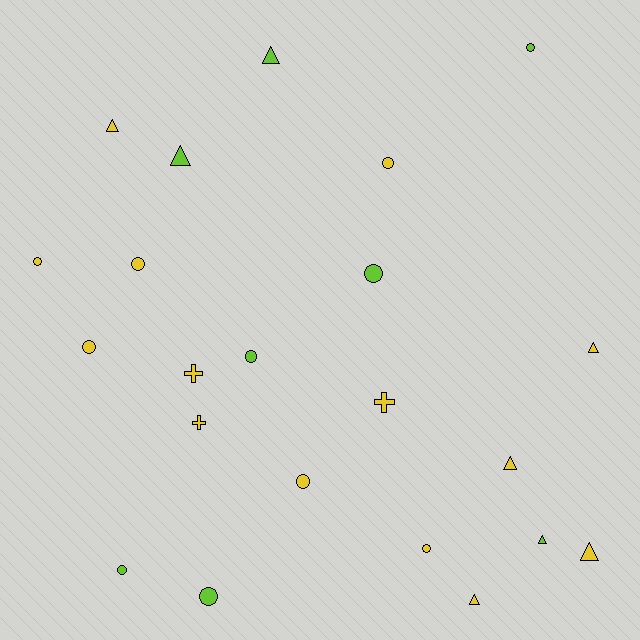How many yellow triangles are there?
There are 5 yellow triangles.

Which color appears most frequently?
Yellow, with 14 objects.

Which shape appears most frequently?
Circle, with 11 objects.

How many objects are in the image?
There are 22 objects.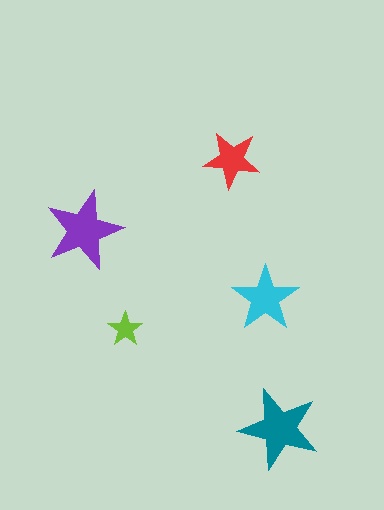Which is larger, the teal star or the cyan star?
The teal one.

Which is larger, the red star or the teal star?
The teal one.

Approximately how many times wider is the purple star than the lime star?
About 2.5 times wider.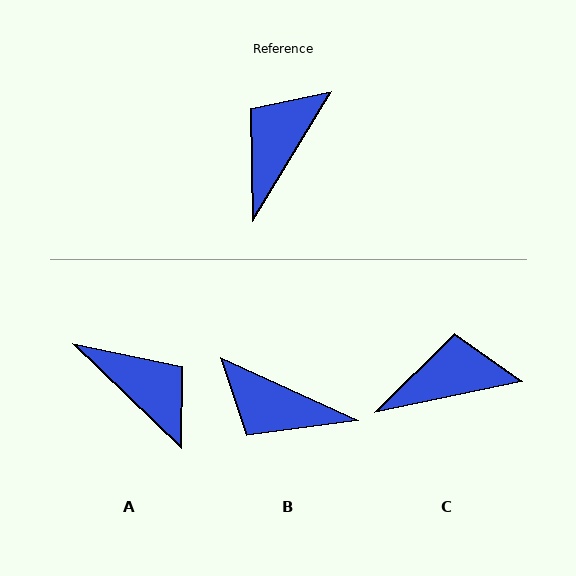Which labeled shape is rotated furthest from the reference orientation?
A, about 102 degrees away.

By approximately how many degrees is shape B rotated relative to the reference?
Approximately 97 degrees counter-clockwise.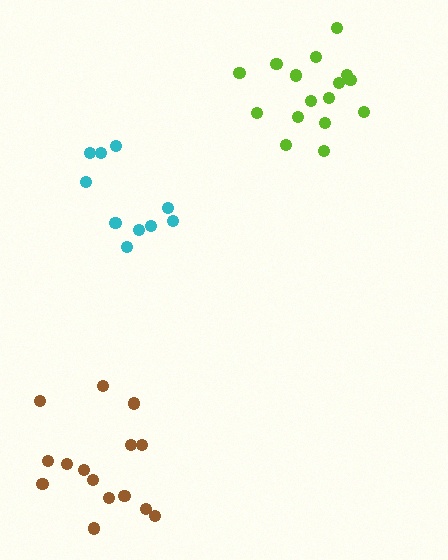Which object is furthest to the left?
The brown cluster is leftmost.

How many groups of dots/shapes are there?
There are 3 groups.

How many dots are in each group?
Group 1: 16 dots, Group 2: 15 dots, Group 3: 10 dots (41 total).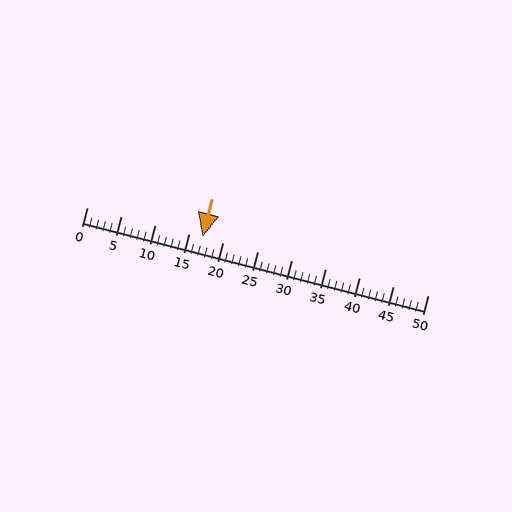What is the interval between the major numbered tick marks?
The major tick marks are spaced 5 units apart.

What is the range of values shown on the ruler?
The ruler shows values from 0 to 50.